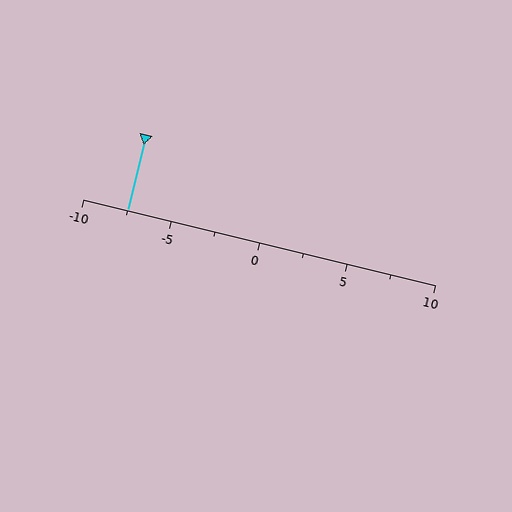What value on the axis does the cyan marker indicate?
The marker indicates approximately -7.5.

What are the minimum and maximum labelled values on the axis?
The axis runs from -10 to 10.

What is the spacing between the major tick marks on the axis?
The major ticks are spaced 5 apart.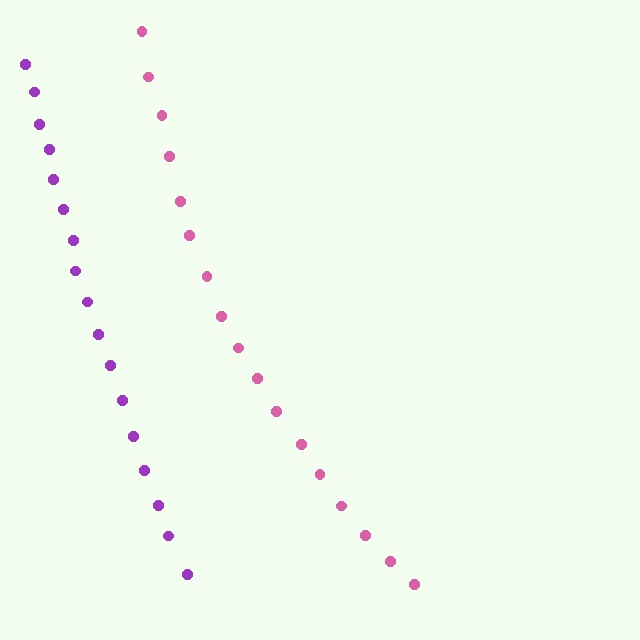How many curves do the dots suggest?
There are 2 distinct paths.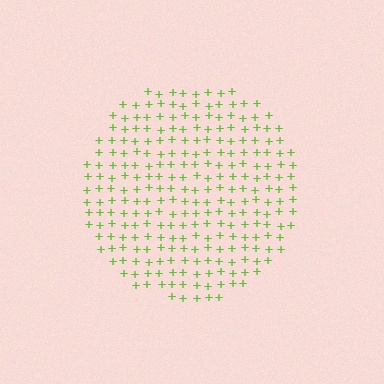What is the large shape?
The large shape is a circle.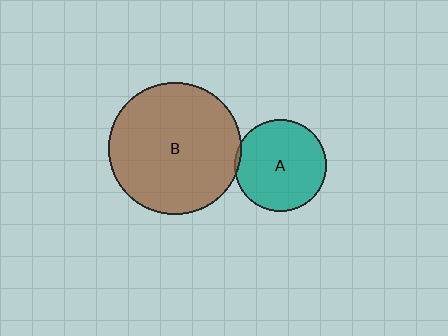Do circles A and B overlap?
Yes.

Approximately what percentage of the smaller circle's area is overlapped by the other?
Approximately 5%.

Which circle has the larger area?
Circle B (brown).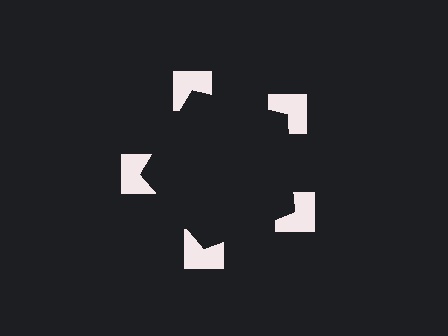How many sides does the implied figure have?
5 sides.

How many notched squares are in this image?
There are 5 — one at each vertex of the illusory pentagon.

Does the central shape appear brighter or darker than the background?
It typically appears slightly darker than the background, even though no actual brightness change is drawn.